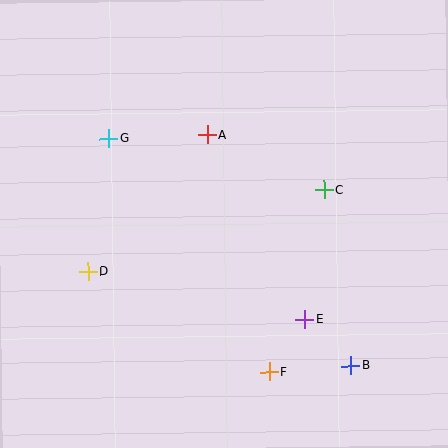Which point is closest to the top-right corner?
Point C is closest to the top-right corner.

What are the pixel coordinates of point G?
Point G is at (109, 139).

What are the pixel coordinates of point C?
Point C is at (324, 189).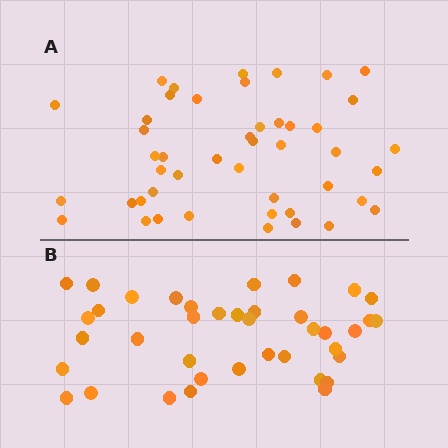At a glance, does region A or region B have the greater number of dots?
Region A (the top region) has more dots.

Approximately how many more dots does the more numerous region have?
Region A has roughly 8 or so more dots than region B.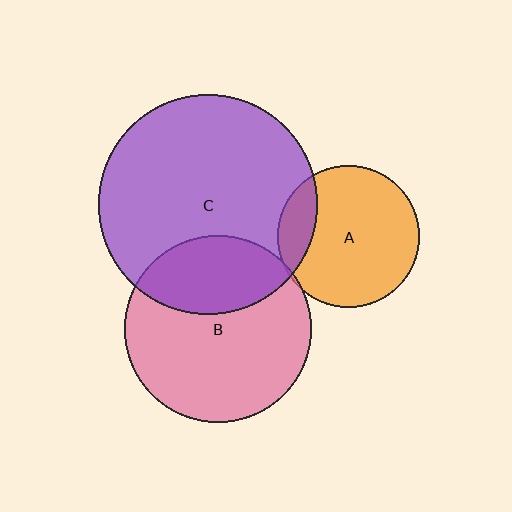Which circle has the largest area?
Circle C (purple).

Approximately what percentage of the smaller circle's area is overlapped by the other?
Approximately 30%.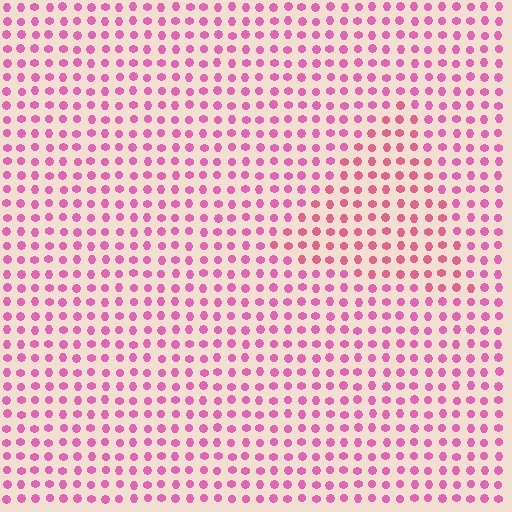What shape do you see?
I see a triangle.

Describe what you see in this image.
The image is filled with small pink elements in a uniform arrangement. A triangle-shaped region is visible where the elements are tinted to a slightly different hue, forming a subtle color boundary.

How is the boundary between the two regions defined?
The boundary is defined purely by a slight shift in hue (about 20 degrees). Spacing, size, and orientation are identical on both sides.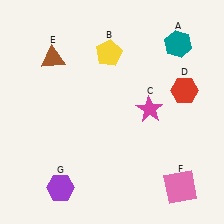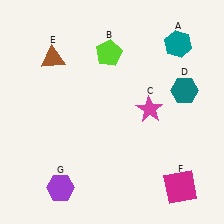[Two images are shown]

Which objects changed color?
B changed from yellow to lime. D changed from red to teal. F changed from pink to magenta.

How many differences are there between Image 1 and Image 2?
There are 3 differences between the two images.